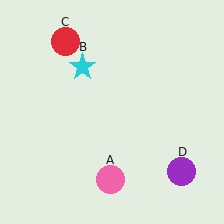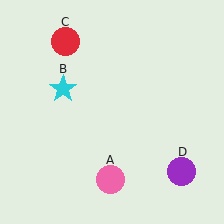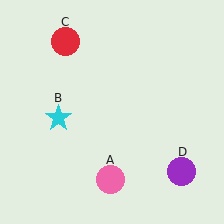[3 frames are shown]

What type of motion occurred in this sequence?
The cyan star (object B) rotated counterclockwise around the center of the scene.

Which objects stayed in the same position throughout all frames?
Pink circle (object A) and red circle (object C) and purple circle (object D) remained stationary.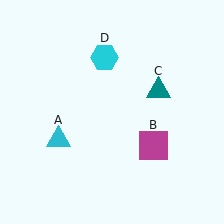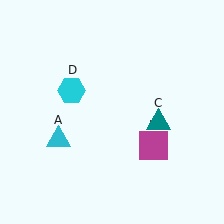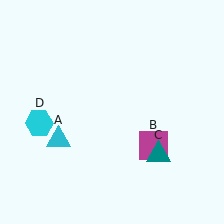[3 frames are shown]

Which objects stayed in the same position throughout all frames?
Cyan triangle (object A) and magenta square (object B) remained stationary.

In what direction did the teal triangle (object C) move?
The teal triangle (object C) moved down.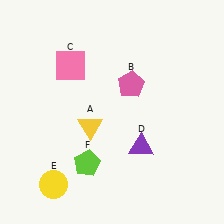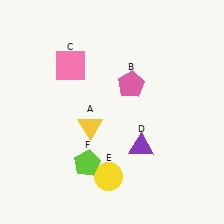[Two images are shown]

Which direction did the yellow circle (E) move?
The yellow circle (E) moved right.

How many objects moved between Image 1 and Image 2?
1 object moved between the two images.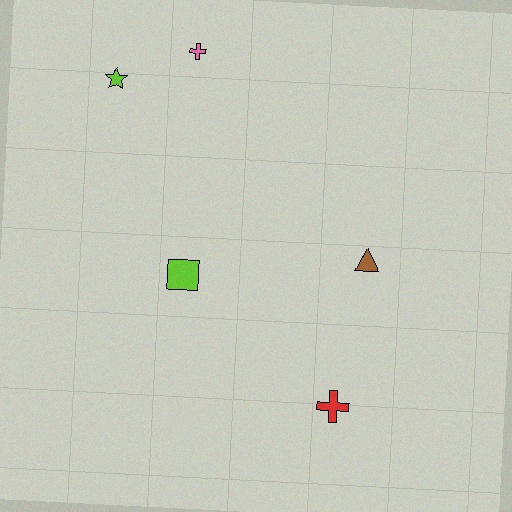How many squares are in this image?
There is 1 square.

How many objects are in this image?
There are 5 objects.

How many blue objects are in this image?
There are no blue objects.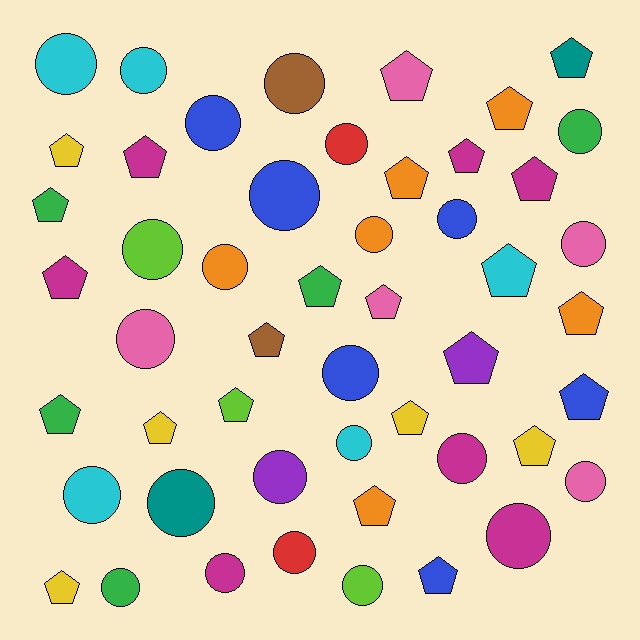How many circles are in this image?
There are 25 circles.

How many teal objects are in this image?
There are 2 teal objects.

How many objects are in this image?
There are 50 objects.